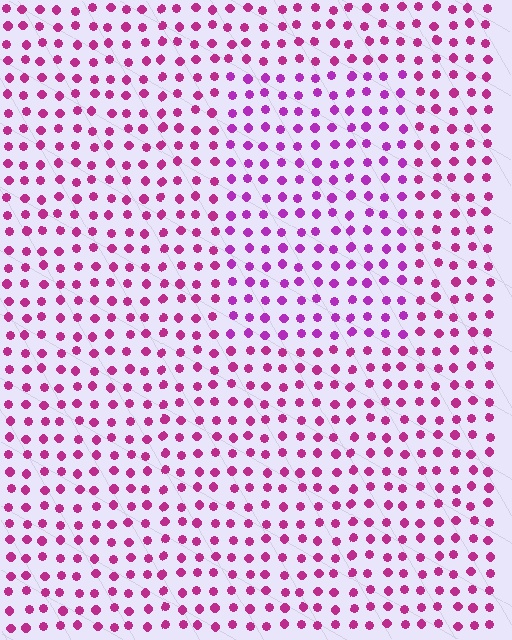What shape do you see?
I see a rectangle.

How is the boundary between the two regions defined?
The boundary is defined purely by a slight shift in hue (about 24 degrees). Spacing, size, and orientation are identical on both sides.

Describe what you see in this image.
The image is filled with small magenta elements in a uniform arrangement. A rectangle-shaped region is visible where the elements are tinted to a slightly different hue, forming a subtle color boundary.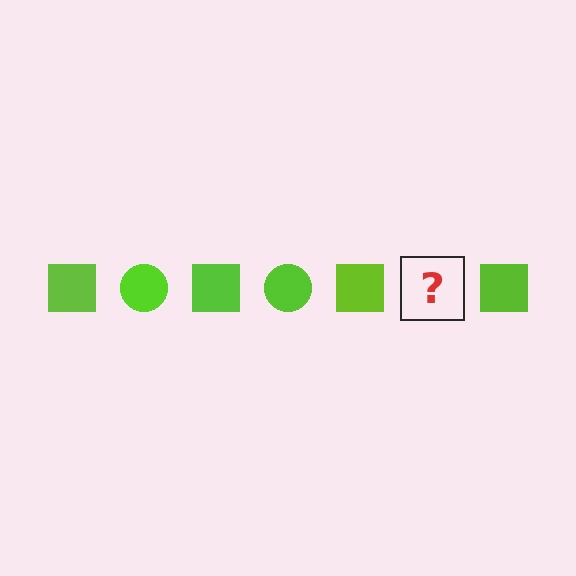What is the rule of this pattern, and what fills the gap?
The rule is that the pattern cycles through square, circle shapes in lime. The gap should be filled with a lime circle.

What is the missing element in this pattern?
The missing element is a lime circle.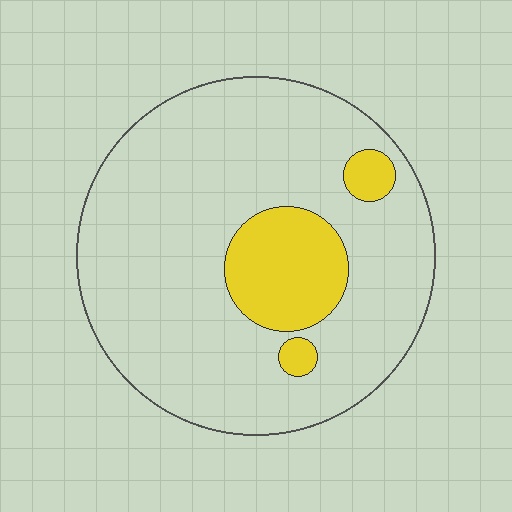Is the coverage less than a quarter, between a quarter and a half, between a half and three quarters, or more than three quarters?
Less than a quarter.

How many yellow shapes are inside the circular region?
3.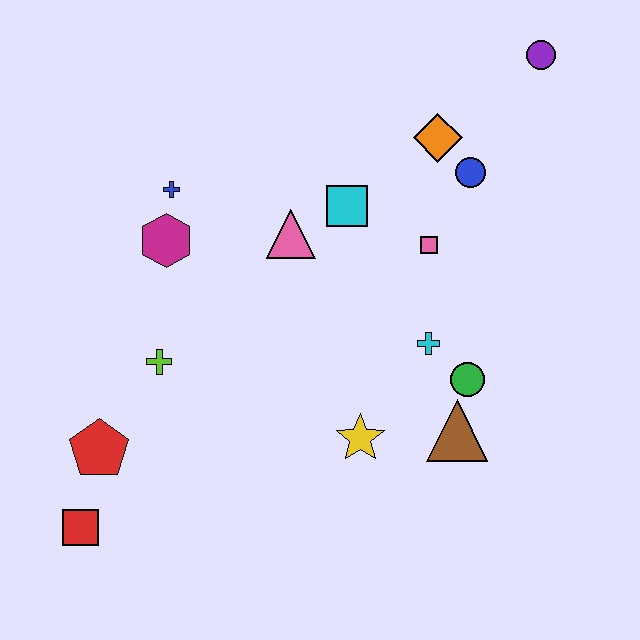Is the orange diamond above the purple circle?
No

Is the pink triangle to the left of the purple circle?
Yes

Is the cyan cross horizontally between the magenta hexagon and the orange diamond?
Yes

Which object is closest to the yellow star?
The brown triangle is closest to the yellow star.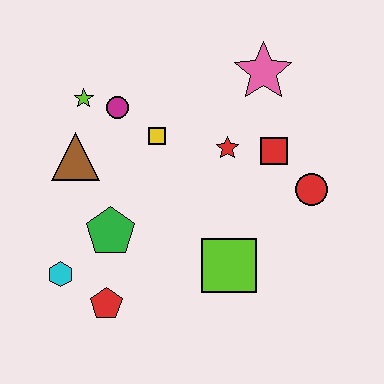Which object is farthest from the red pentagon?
The pink star is farthest from the red pentagon.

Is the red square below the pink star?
Yes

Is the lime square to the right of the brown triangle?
Yes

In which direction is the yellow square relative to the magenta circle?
The yellow square is to the right of the magenta circle.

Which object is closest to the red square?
The red star is closest to the red square.